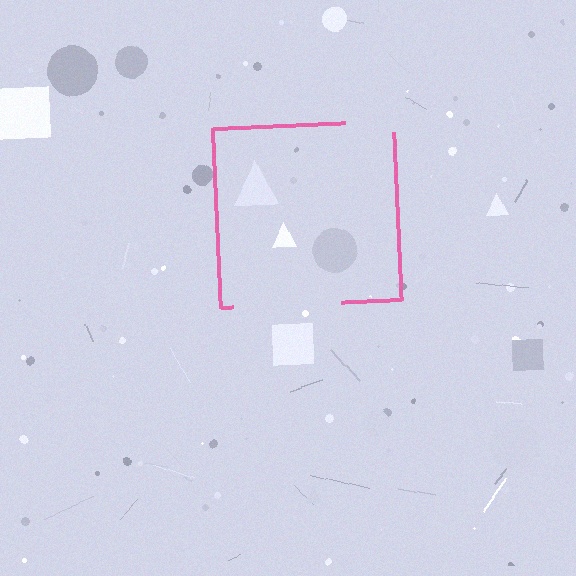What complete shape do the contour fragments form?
The contour fragments form a square.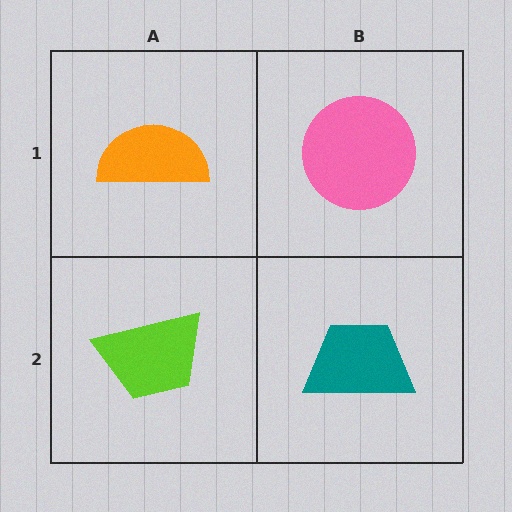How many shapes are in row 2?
2 shapes.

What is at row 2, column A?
A lime trapezoid.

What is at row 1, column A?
An orange semicircle.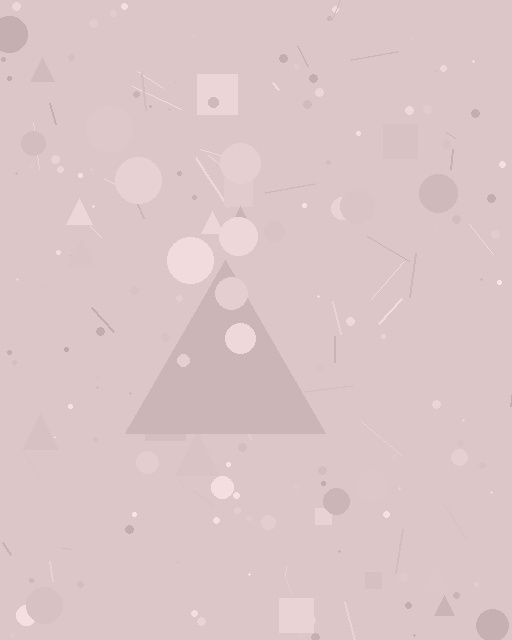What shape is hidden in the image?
A triangle is hidden in the image.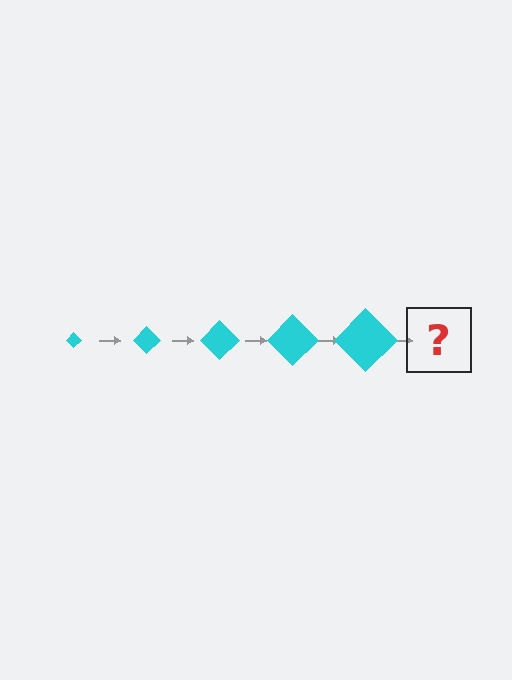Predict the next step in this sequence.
The next step is a cyan diamond, larger than the previous one.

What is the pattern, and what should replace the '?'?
The pattern is that the diamond gets progressively larger each step. The '?' should be a cyan diamond, larger than the previous one.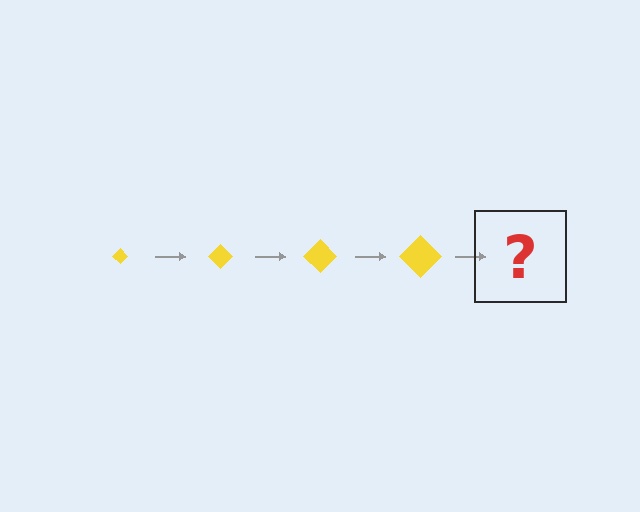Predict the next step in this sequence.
The next step is a yellow diamond, larger than the previous one.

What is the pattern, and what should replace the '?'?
The pattern is that the diamond gets progressively larger each step. The '?' should be a yellow diamond, larger than the previous one.